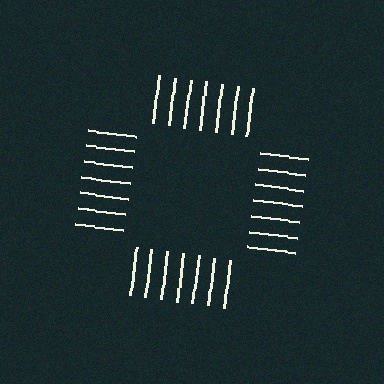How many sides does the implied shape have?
4 sides — the line-ends trace a square.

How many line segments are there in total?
28 — 7 along each of the 4 edges.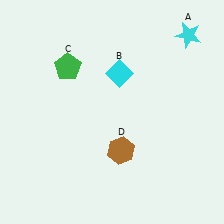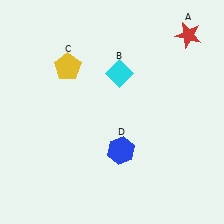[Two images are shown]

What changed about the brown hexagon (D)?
In Image 1, D is brown. In Image 2, it changed to blue.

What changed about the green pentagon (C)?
In Image 1, C is green. In Image 2, it changed to yellow.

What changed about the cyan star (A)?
In Image 1, A is cyan. In Image 2, it changed to red.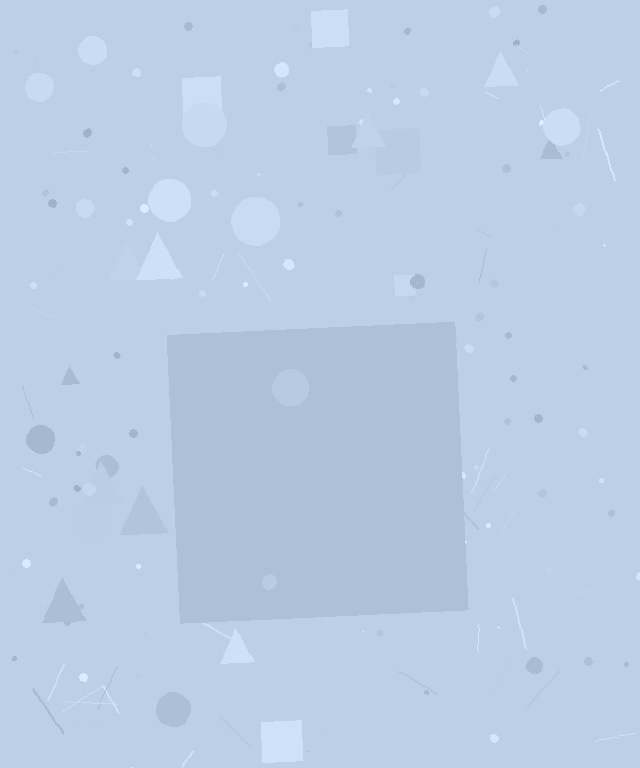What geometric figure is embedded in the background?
A square is embedded in the background.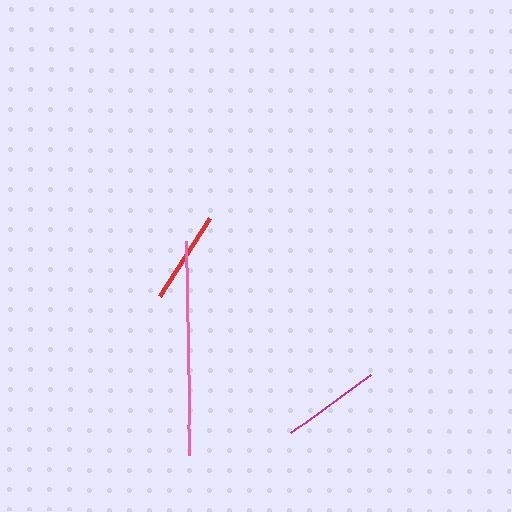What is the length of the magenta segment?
The magenta segment is approximately 99 pixels long.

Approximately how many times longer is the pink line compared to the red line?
The pink line is approximately 2.3 times the length of the red line.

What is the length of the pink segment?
The pink segment is approximately 214 pixels long.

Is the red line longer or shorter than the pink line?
The pink line is longer than the red line.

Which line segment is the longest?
The pink line is the longest at approximately 214 pixels.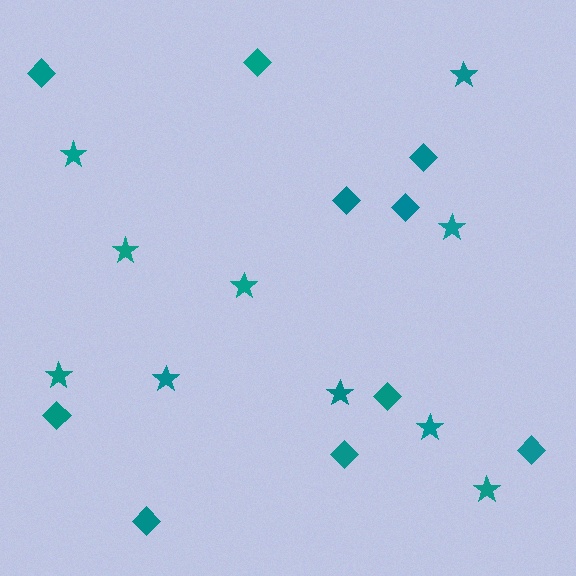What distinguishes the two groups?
There are 2 groups: one group of stars (10) and one group of diamonds (10).